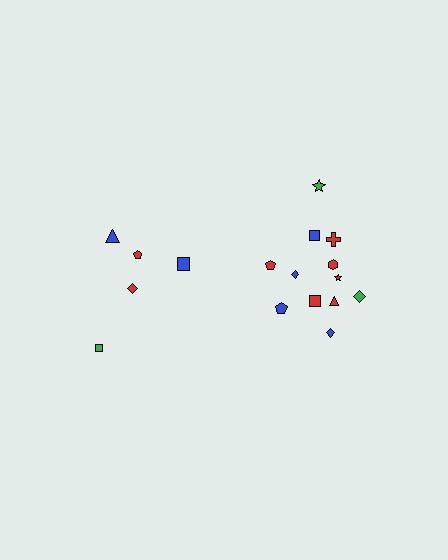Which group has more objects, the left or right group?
The right group.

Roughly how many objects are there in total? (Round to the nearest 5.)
Roughly 15 objects in total.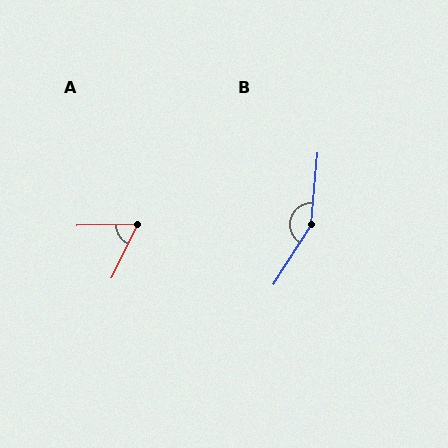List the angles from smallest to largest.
A (62°), B (153°).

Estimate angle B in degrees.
Approximately 153 degrees.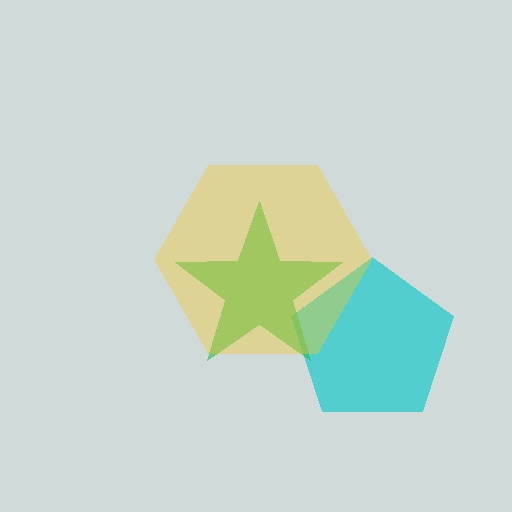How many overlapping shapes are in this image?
There are 3 overlapping shapes in the image.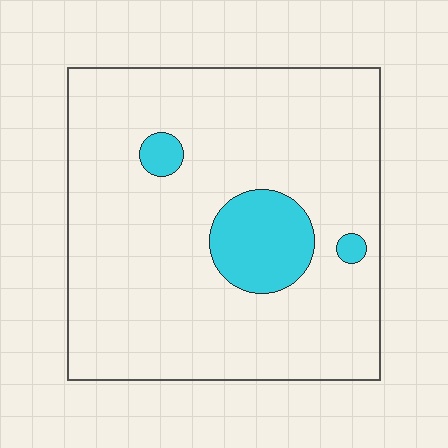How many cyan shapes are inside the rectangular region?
3.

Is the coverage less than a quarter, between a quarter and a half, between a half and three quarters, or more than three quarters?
Less than a quarter.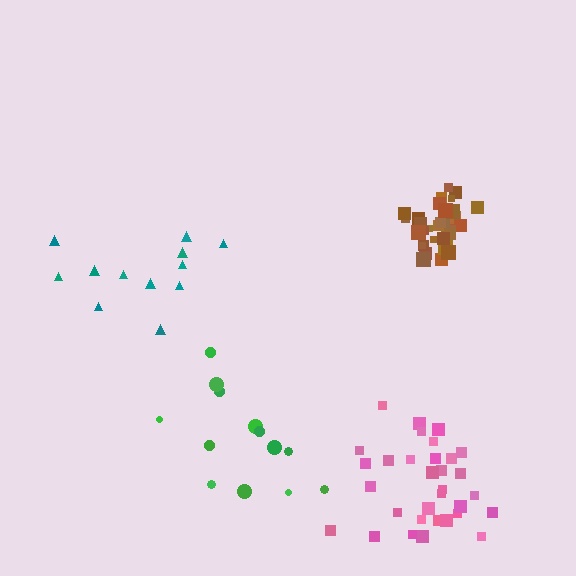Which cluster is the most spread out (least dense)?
Green.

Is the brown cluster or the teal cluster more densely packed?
Brown.